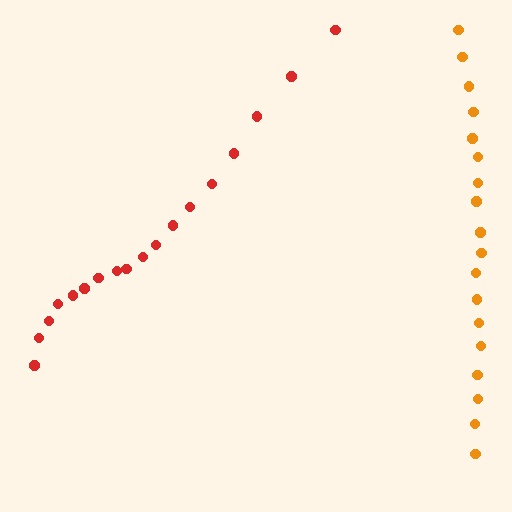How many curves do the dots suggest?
There are 2 distinct paths.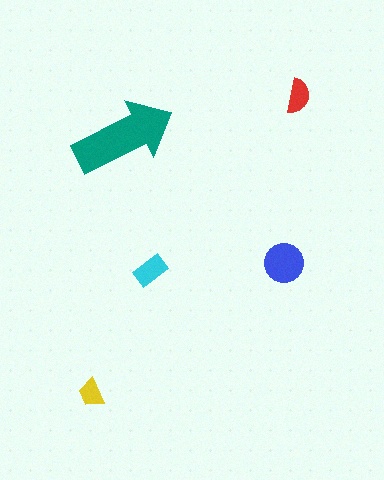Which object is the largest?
The teal arrow.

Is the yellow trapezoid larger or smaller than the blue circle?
Smaller.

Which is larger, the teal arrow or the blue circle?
The teal arrow.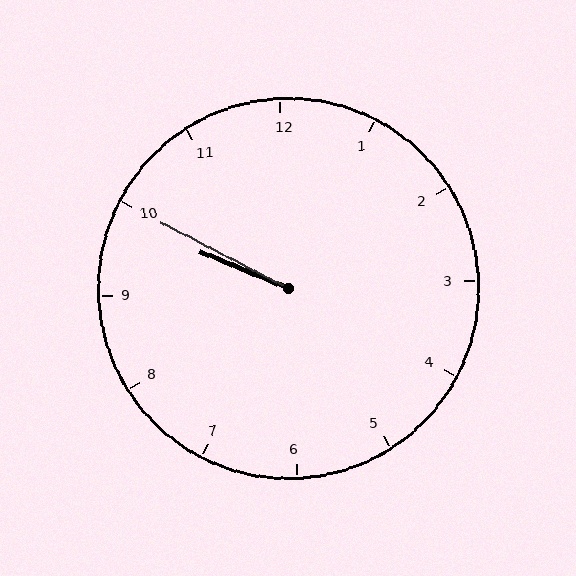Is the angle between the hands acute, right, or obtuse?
It is acute.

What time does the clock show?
9:50.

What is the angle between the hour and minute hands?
Approximately 5 degrees.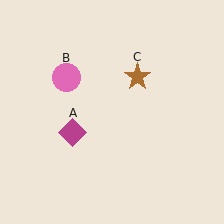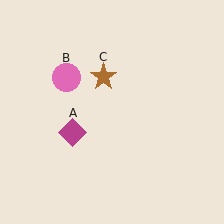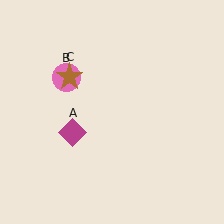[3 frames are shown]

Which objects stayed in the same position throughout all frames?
Magenta diamond (object A) and pink circle (object B) remained stationary.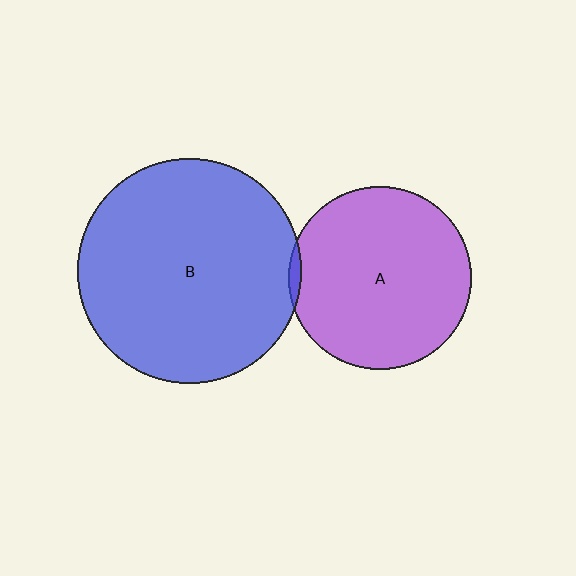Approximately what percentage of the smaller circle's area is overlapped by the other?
Approximately 5%.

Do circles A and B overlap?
Yes.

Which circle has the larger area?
Circle B (blue).